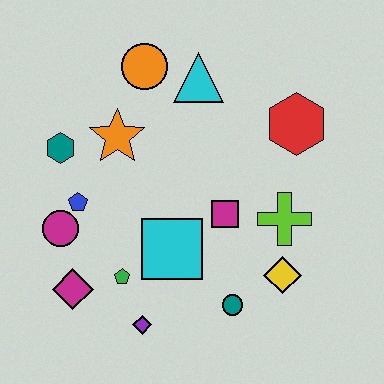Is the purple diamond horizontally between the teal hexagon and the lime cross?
Yes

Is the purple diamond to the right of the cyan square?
No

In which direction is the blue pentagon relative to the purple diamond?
The blue pentagon is above the purple diamond.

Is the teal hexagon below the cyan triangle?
Yes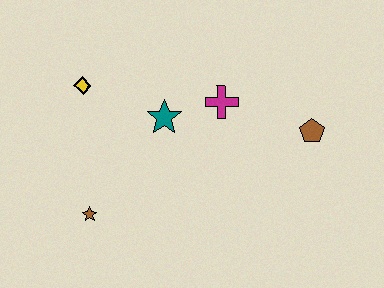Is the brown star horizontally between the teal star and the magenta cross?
No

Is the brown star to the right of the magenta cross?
No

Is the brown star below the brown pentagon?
Yes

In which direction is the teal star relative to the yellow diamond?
The teal star is to the right of the yellow diamond.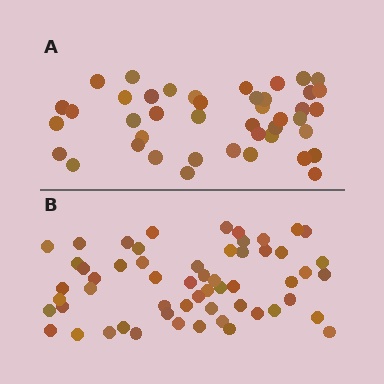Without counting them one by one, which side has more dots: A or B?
Region B (the bottom region) has more dots.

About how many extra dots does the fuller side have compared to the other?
Region B has approximately 15 more dots than region A.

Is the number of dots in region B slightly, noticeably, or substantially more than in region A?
Region B has noticeably more, but not dramatically so. The ratio is roughly 1.3 to 1.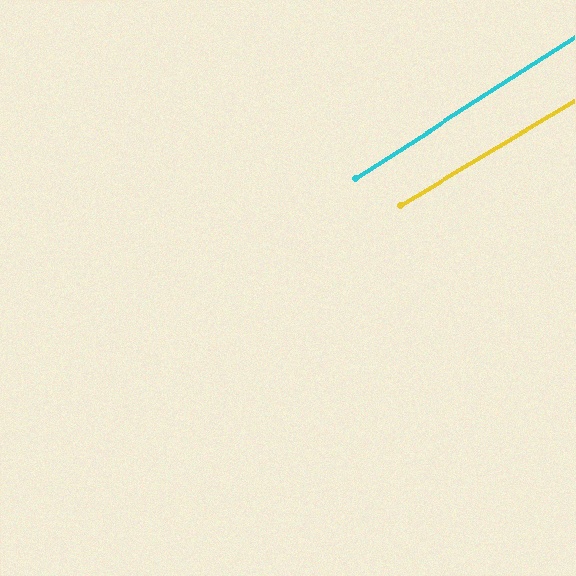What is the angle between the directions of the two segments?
Approximately 2 degrees.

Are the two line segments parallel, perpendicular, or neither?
Parallel — their directions differ by only 1.8°.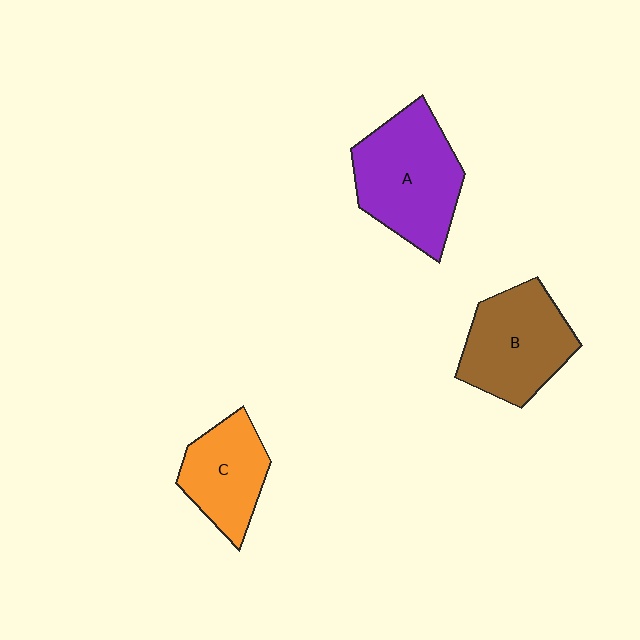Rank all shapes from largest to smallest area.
From largest to smallest: A (purple), B (brown), C (orange).